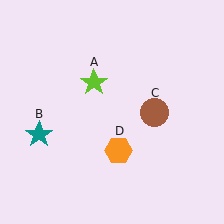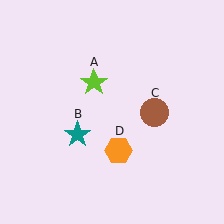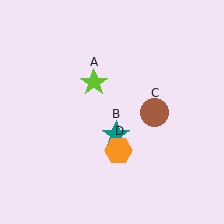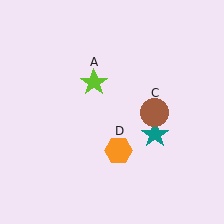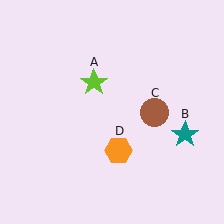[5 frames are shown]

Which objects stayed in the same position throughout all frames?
Lime star (object A) and brown circle (object C) and orange hexagon (object D) remained stationary.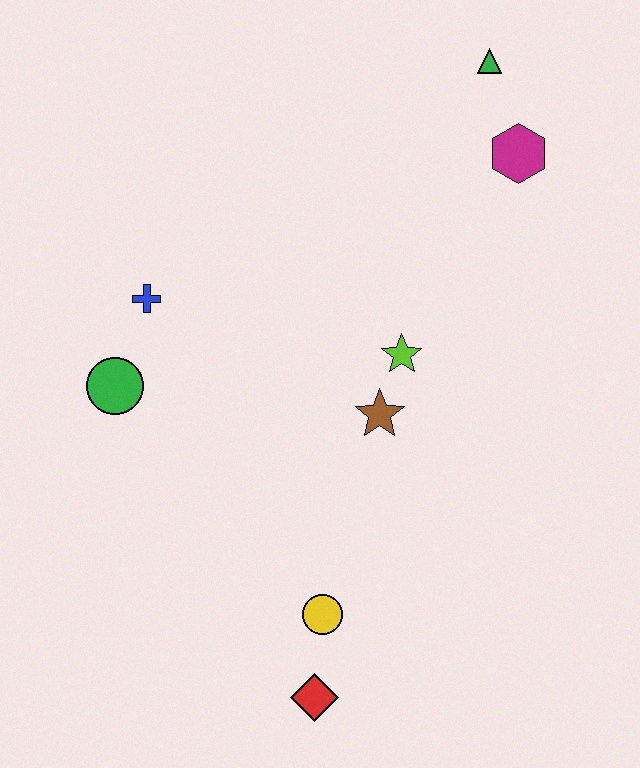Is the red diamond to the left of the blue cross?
No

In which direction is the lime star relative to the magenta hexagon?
The lime star is below the magenta hexagon.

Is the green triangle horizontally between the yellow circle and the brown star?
No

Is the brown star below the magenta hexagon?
Yes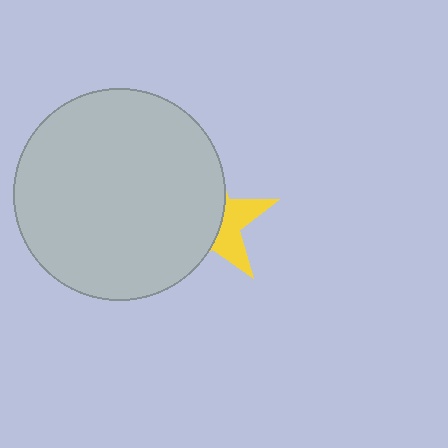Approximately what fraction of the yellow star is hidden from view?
Roughly 64% of the yellow star is hidden behind the light gray circle.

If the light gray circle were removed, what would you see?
You would see the complete yellow star.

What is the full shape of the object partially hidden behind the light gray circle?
The partially hidden object is a yellow star.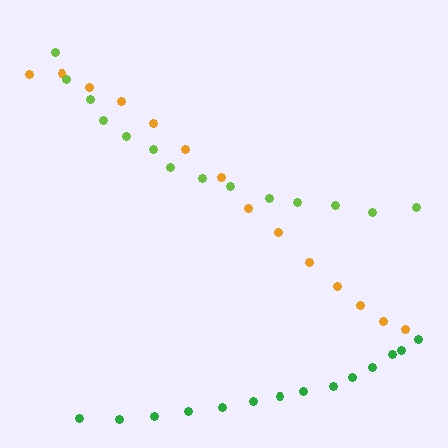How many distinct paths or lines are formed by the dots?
There are 3 distinct paths.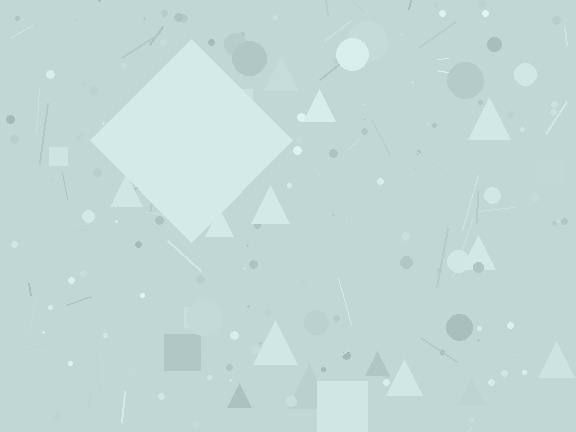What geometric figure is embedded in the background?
A diamond is embedded in the background.